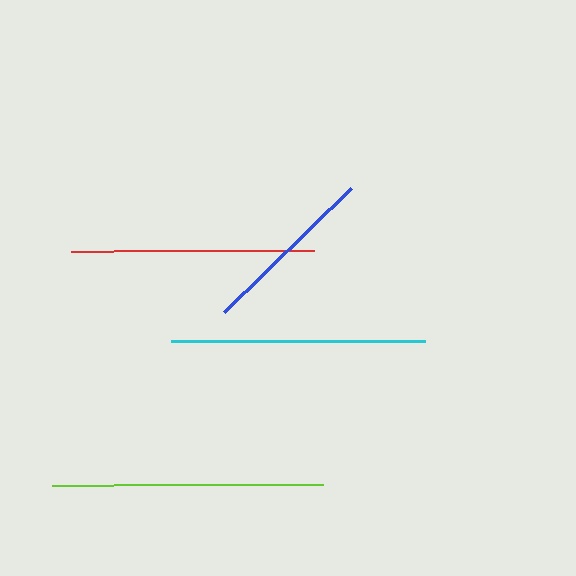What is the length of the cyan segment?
The cyan segment is approximately 254 pixels long.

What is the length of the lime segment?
The lime segment is approximately 271 pixels long.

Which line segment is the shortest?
The blue line is the shortest at approximately 177 pixels.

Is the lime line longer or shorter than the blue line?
The lime line is longer than the blue line.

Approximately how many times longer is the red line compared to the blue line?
The red line is approximately 1.4 times the length of the blue line.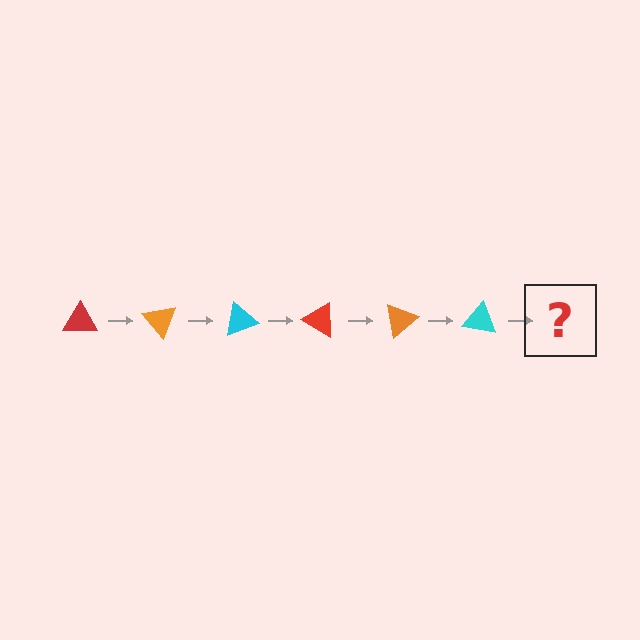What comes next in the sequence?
The next element should be a red triangle, rotated 300 degrees from the start.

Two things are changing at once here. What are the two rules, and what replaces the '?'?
The two rules are that it rotates 50 degrees each step and the color cycles through red, orange, and cyan. The '?' should be a red triangle, rotated 300 degrees from the start.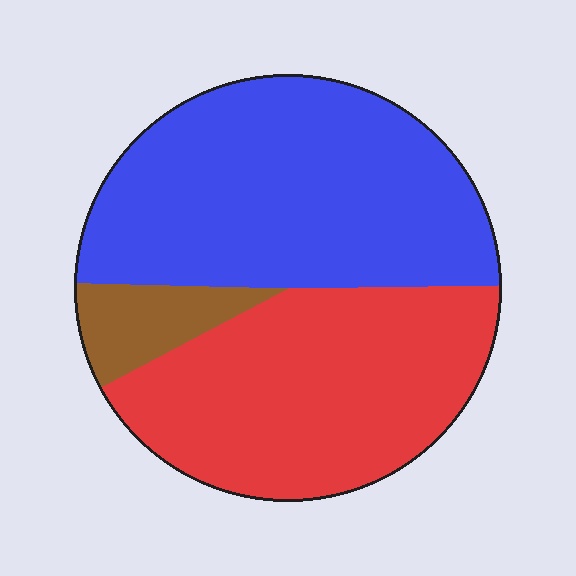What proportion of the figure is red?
Red covers around 40% of the figure.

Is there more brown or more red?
Red.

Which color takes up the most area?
Blue, at roughly 50%.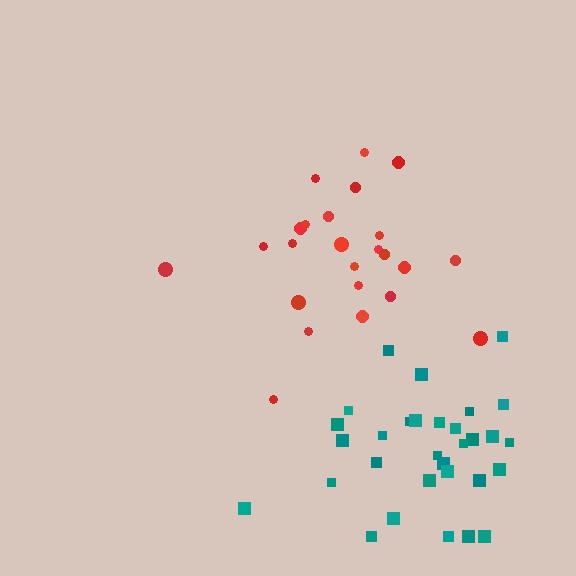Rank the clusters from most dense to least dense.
teal, red.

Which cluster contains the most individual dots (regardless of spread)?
Teal (31).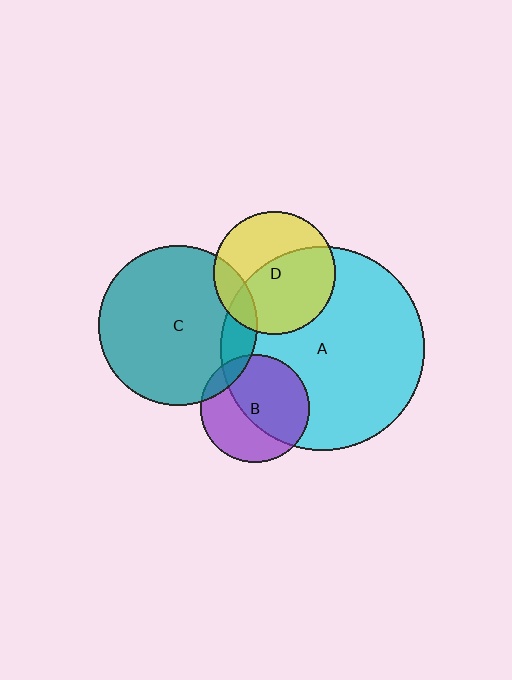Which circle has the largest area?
Circle A (cyan).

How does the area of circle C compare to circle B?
Approximately 2.2 times.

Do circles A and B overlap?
Yes.